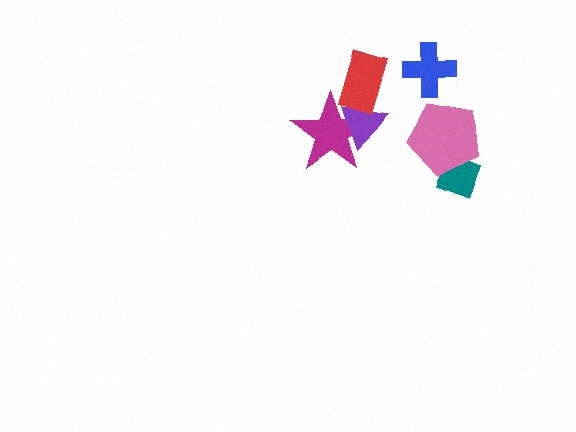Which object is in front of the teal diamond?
The pink pentagon is in front of the teal diamond.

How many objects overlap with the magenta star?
2 objects overlap with the magenta star.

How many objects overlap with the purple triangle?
2 objects overlap with the purple triangle.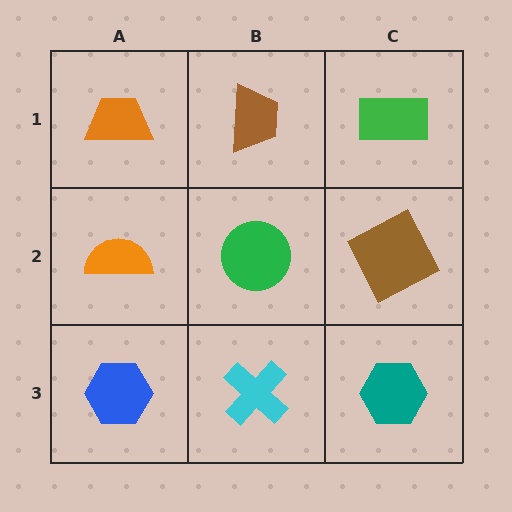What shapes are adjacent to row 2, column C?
A green rectangle (row 1, column C), a teal hexagon (row 3, column C), a green circle (row 2, column B).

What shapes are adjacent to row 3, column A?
An orange semicircle (row 2, column A), a cyan cross (row 3, column B).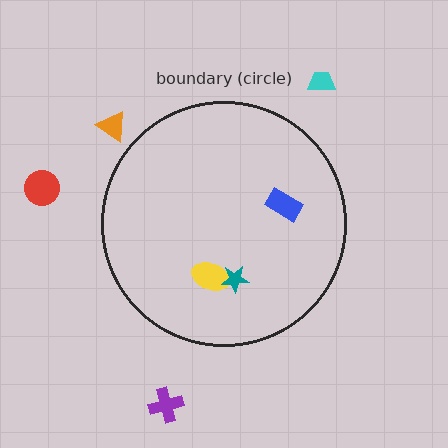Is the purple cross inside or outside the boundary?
Outside.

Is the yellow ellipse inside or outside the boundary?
Inside.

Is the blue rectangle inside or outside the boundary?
Inside.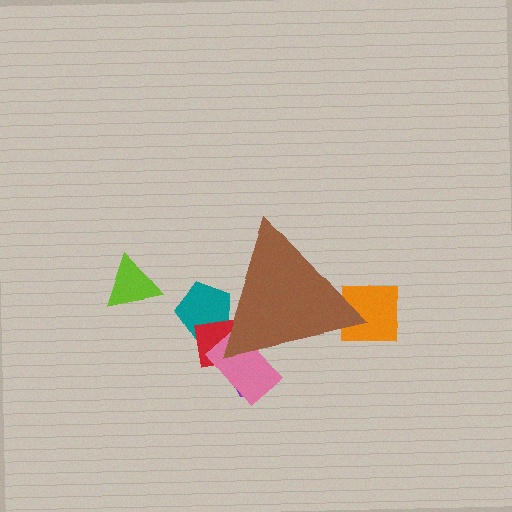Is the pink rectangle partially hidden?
Yes, the pink rectangle is partially hidden behind the brown triangle.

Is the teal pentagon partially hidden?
Yes, the teal pentagon is partially hidden behind the brown triangle.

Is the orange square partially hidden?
Yes, the orange square is partially hidden behind the brown triangle.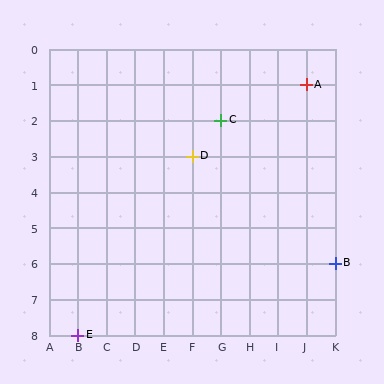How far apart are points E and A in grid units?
Points E and A are 8 columns and 7 rows apart (about 10.6 grid units diagonally).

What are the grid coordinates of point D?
Point D is at grid coordinates (F, 3).